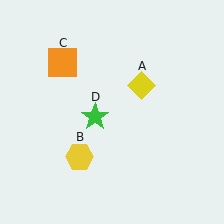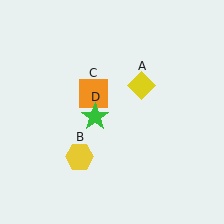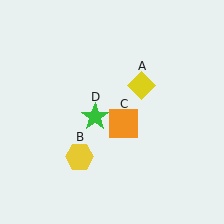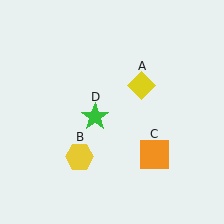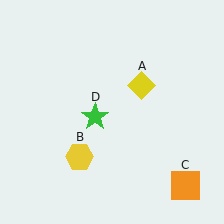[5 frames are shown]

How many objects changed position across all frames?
1 object changed position: orange square (object C).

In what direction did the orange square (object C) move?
The orange square (object C) moved down and to the right.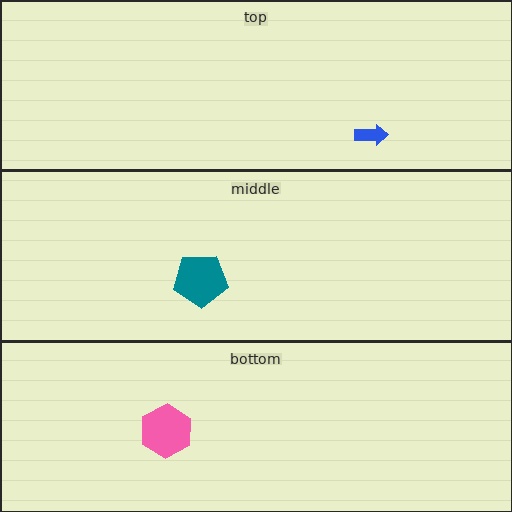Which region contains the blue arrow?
The top region.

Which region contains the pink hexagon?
The bottom region.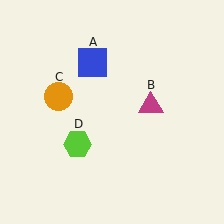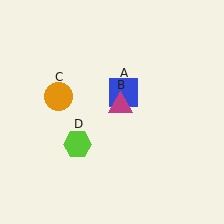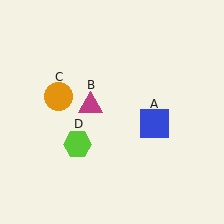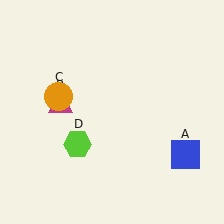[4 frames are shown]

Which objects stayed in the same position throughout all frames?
Orange circle (object C) and lime hexagon (object D) remained stationary.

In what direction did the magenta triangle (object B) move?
The magenta triangle (object B) moved left.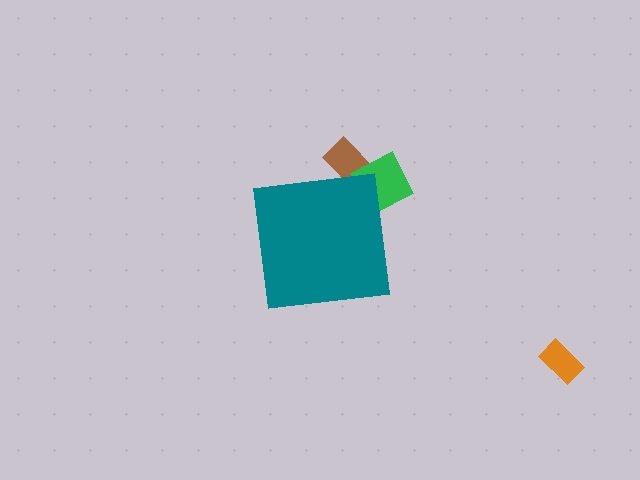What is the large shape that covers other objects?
A teal square.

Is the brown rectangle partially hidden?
Yes, the brown rectangle is partially hidden behind the teal square.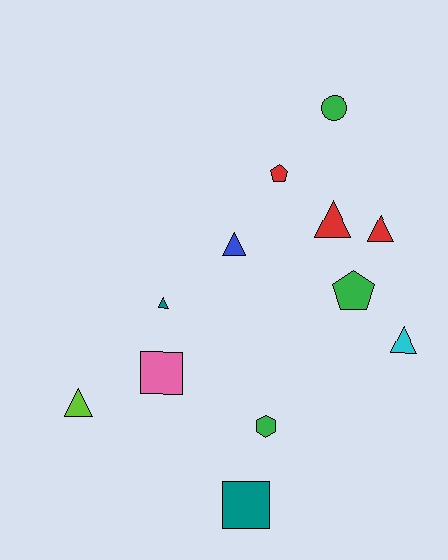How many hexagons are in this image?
There is 1 hexagon.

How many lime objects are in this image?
There is 1 lime object.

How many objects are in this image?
There are 12 objects.